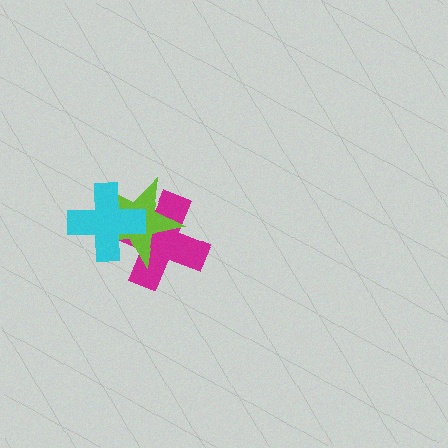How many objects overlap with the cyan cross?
2 objects overlap with the cyan cross.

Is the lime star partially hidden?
Yes, it is partially covered by another shape.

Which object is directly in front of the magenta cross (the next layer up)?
The lime star is directly in front of the magenta cross.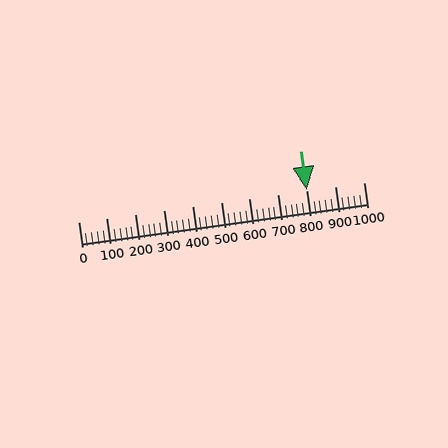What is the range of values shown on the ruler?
The ruler shows values from 0 to 1000.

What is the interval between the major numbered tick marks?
The major tick marks are spaced 100 units apart.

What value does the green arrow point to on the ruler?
The green arrow points to approximately 800.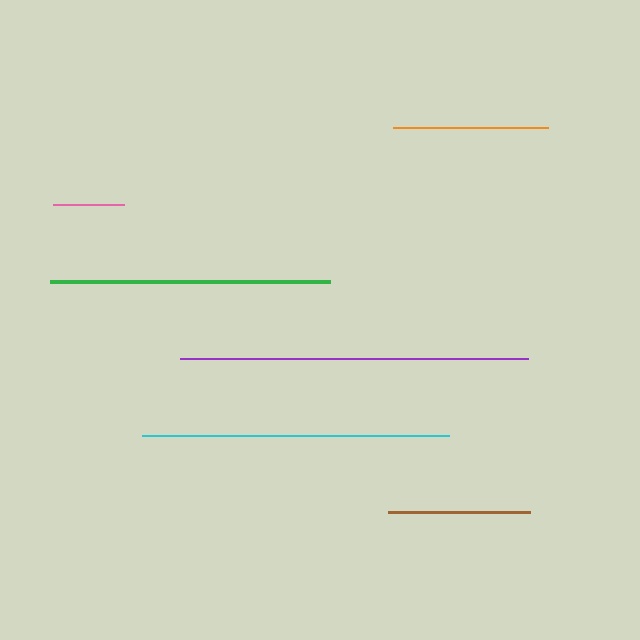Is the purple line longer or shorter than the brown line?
The purple line is longer than the brown line.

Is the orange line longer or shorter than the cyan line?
The cyan line is longer than the orange line.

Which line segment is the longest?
The purple line is the longest at approximately 348 pixels.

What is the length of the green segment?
The green segment is approximately 280 pixels long.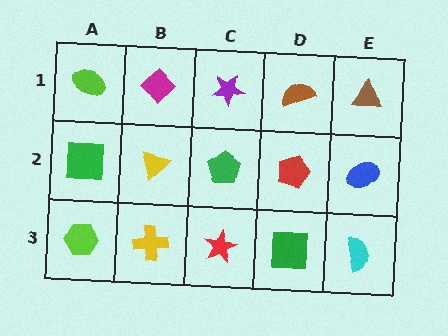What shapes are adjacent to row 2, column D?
A brown semicircle (row 1, column D), a green square (row 3, column D), a green pentagon (row 2, column C), a blue ellipse (row 2, column E).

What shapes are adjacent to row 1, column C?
A green pentagon (row 2, column C), a magenta diamond (row 1, column B), a brown semicircle (row 1, column D).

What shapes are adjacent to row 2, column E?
A brown triangle (row 1, column E), a cyan semicircle (row 3, column E), a red pentagon (row 2, column D).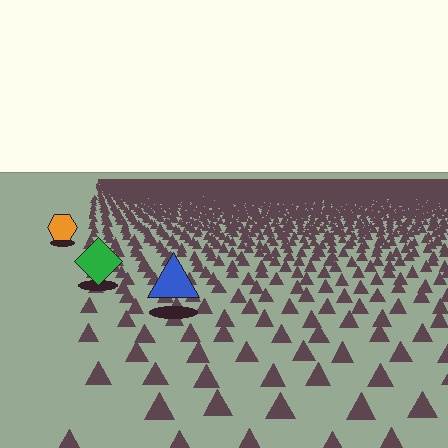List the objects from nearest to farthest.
From nearest to farthest: the blue triangle, the green diamond, the orange hexagon.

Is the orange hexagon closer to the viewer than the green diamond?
No. The green diamond is closer — you can tell from the texture gradient: the ground texture is coarser near it.